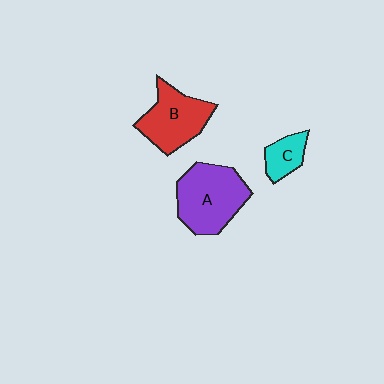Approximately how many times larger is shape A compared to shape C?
Approximately 2.6 times.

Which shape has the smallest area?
Shape C (cyan).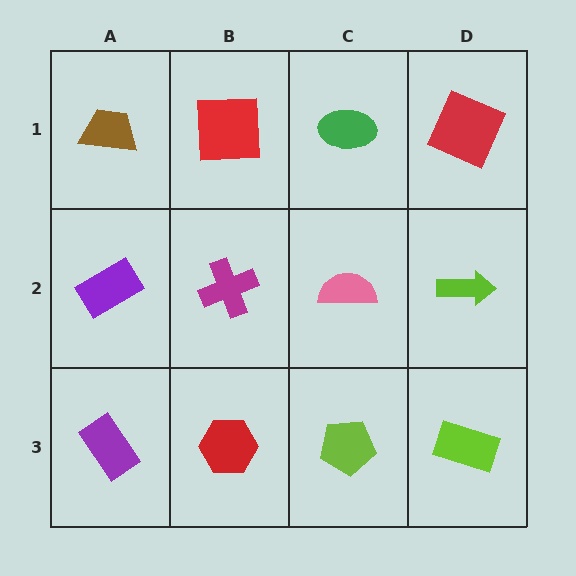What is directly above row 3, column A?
A purple rectangle.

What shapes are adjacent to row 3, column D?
A lime arrow (row 2, column D), a lime pentagon (row 3, column C).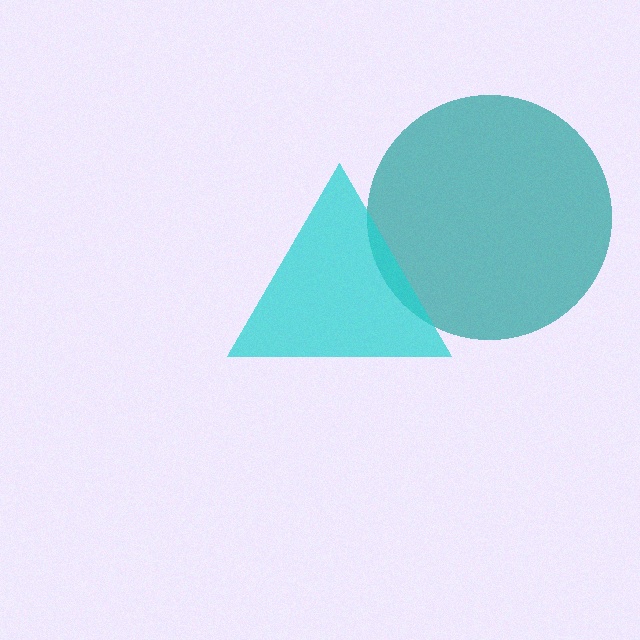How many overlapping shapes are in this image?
There are 2 overlapping shapes in the image.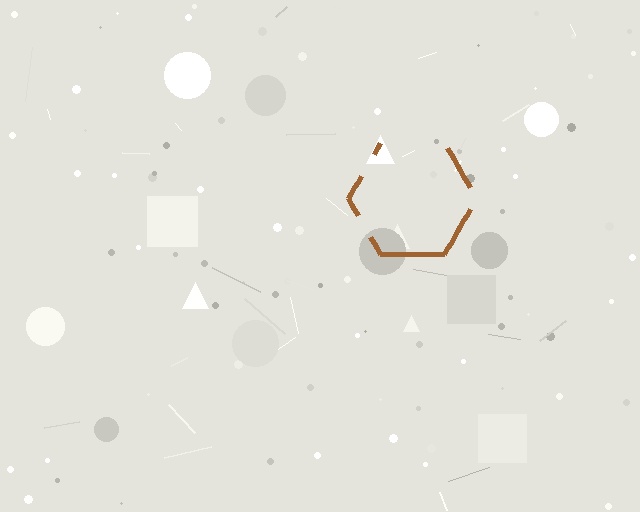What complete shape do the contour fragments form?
The contour fragments form a hexagon.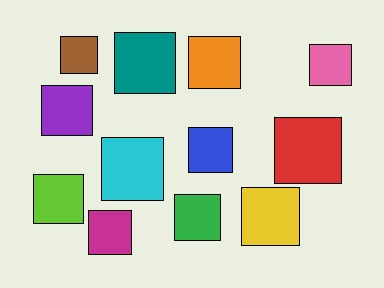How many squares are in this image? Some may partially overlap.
There are 12 squares.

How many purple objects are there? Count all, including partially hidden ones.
There is 1 purple object.